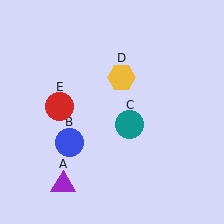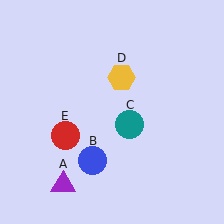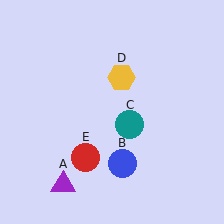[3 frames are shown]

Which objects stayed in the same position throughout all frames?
Purple triangle (object A) and teal circle (object C) and yellow hexagon (object D) remained stationary.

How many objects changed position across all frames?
2 objects changed position: blue circle (object B), red circle (object E).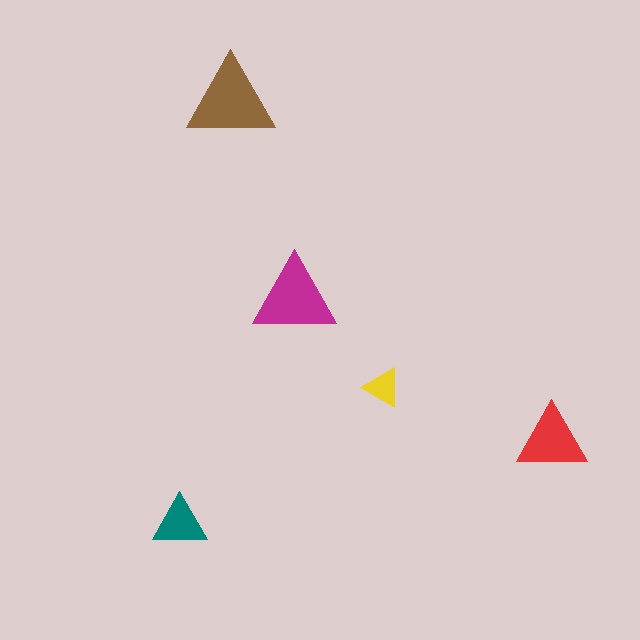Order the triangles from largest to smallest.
the brown one, the magenta one, the red one, the teal one, the yellow one.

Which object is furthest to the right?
The red triangle is rightmost.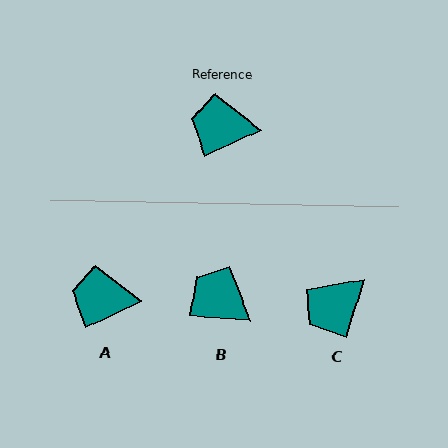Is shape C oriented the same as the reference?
No, it is off by about 48 degrees.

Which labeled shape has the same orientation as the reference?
A.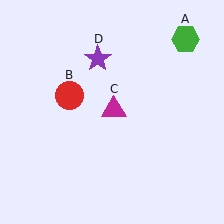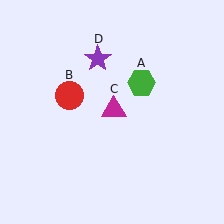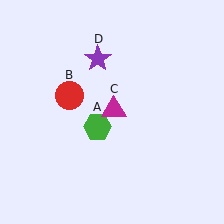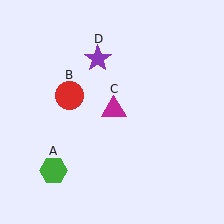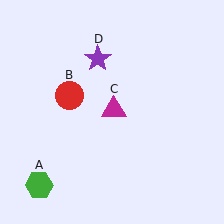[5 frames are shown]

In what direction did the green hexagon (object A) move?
The green hexagon (object A) moved down and to the left.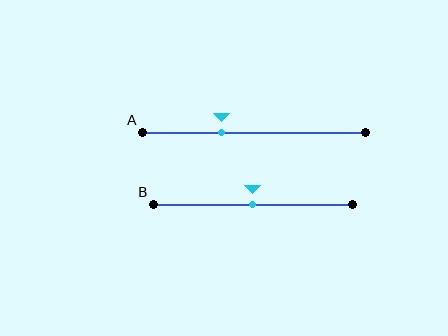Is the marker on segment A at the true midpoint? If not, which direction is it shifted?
No, the marker on segment A is shifted to the left by about 14% of the segment length.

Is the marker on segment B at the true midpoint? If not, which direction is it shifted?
Yes, the marker on segment B is at the true midpoint.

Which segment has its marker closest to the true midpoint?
Segment B has its marker closest to the true midpoint.